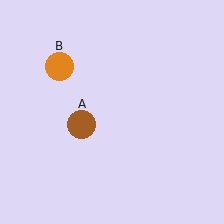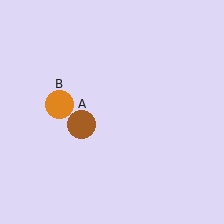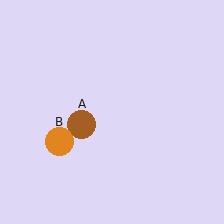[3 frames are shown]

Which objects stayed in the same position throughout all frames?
Brown circle (object A) remained stationary.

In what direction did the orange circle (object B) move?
The orange circle (object B) moved down.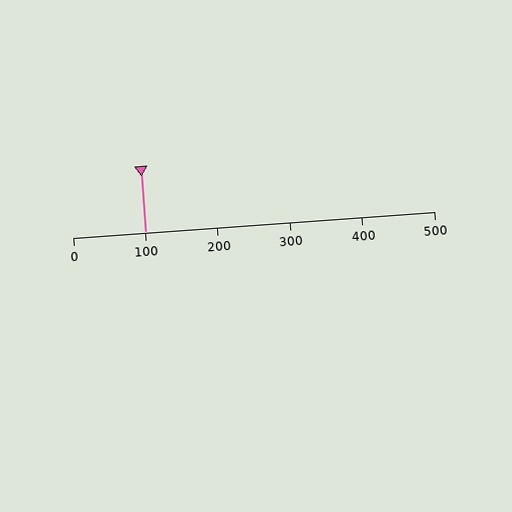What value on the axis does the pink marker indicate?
The marker indicates approximately 100.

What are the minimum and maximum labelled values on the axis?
The axis runs from 0 to 500.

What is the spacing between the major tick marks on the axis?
The major ticks are spaced 100 apart.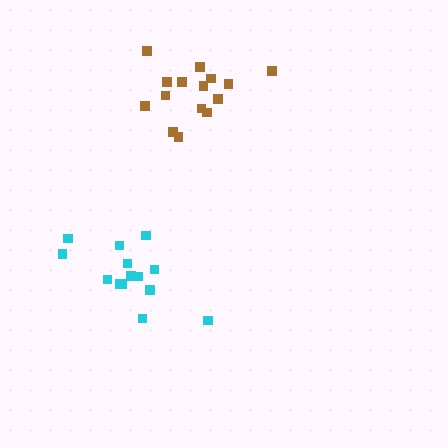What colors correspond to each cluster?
The clusters are colored: cyan, brown.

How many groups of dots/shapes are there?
There are 2 groups.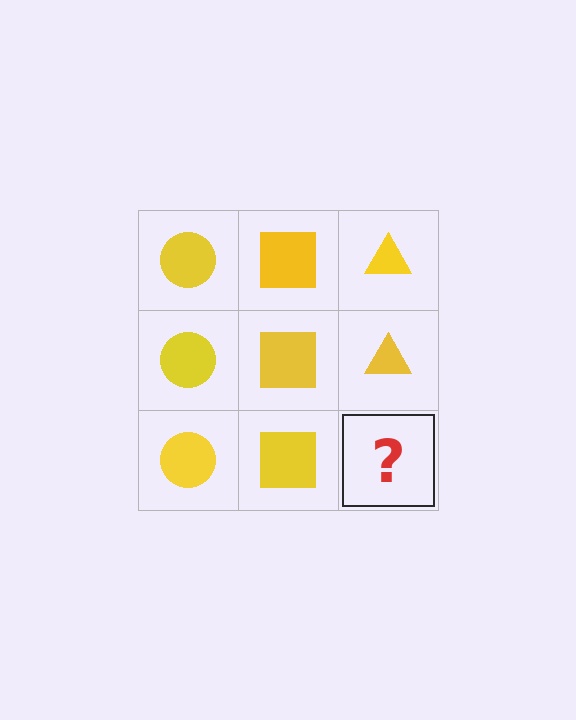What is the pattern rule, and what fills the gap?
The rule is that each column has a consistent shape. The gap should be filled with a yellow triangle.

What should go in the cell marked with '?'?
The missing cell should contain a yellow triangle.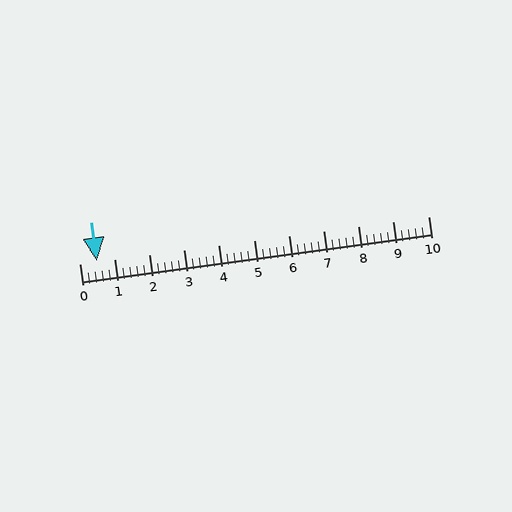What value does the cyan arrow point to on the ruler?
The cyan arrow points to approximately 0.5.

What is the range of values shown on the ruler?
The ruler shows values from 0 to 10.